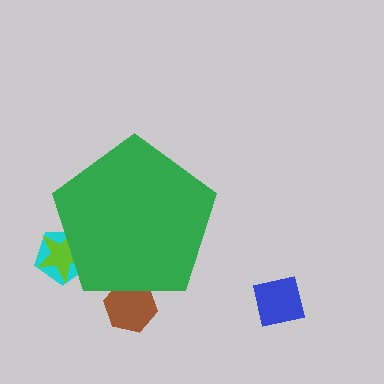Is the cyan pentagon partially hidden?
Yes, the cyan pentagon is partially hidden behind the green pentagon.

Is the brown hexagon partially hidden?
Yes, the brown hexagon is partially hidden behind the green pentagon.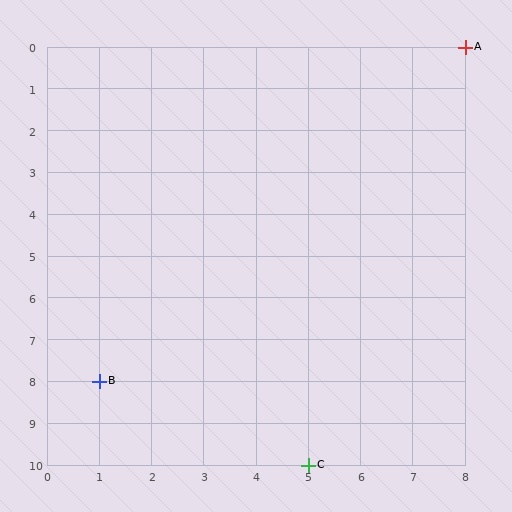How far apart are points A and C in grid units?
Points A and C are 3 columns and 10 rows apart (about 10.4 grid units diagonally).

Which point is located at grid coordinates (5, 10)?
Point C is at (5, 10).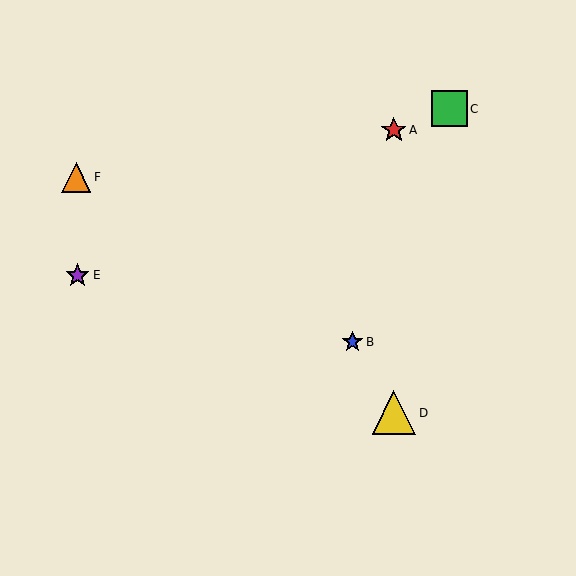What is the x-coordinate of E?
Object E is at x≈78.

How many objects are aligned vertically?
2 objects (A, D) are aligned vertically.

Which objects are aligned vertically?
Objects A, D are aligned vertically.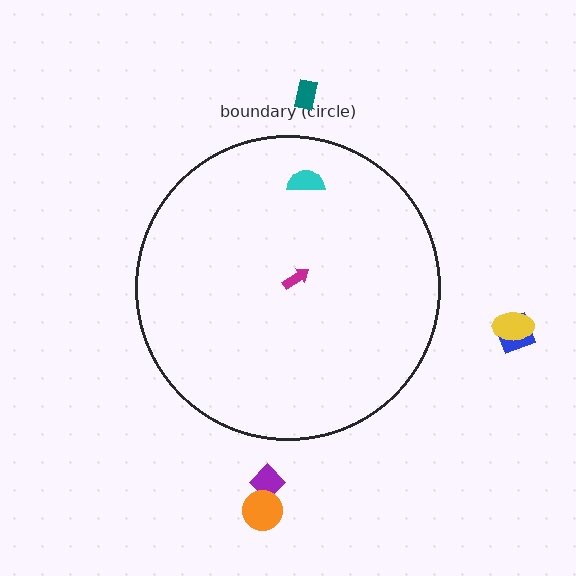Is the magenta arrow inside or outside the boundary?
Inside.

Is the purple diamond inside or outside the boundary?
Outside.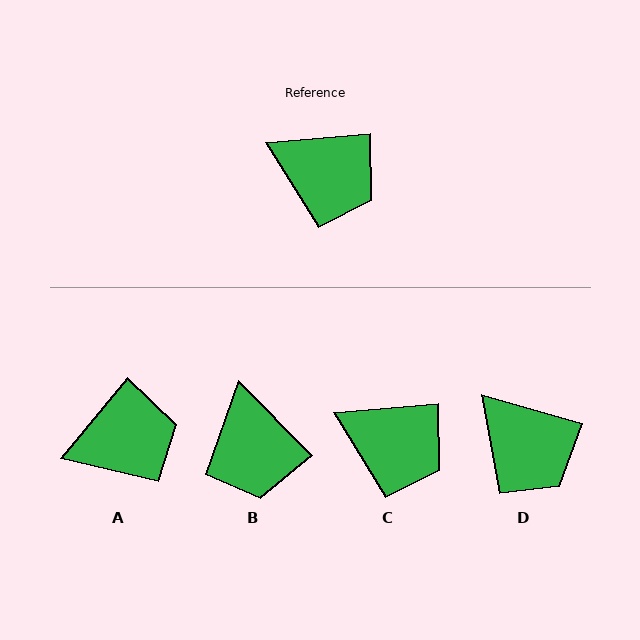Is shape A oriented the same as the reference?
No, it is off by about 45 degrees.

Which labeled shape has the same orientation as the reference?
C.